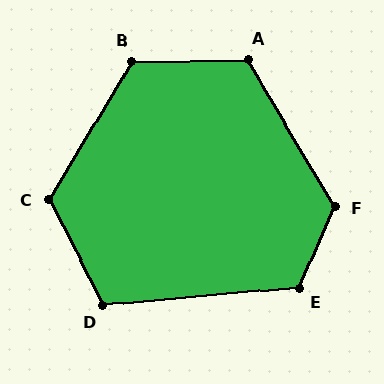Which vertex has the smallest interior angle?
D, at approximately 112 degrees.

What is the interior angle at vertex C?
Approximately 121 degrees (obtuse).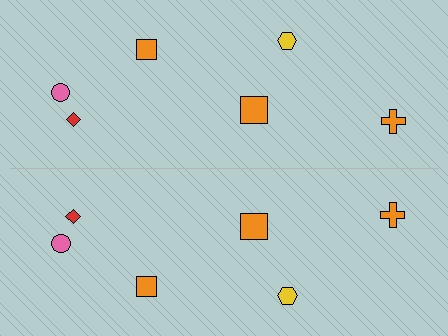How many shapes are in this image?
There are 12 shapes in this image.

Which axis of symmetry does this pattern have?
The pattern has a horizontal axis of symmetry running through the center of the image.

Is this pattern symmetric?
Yes, this pattern has bilateral (reflection) symmetry.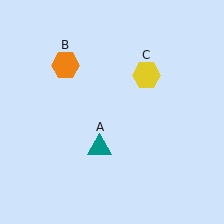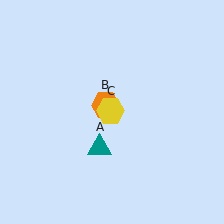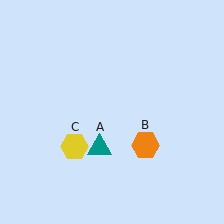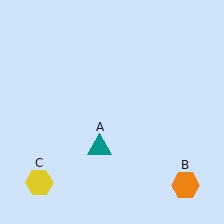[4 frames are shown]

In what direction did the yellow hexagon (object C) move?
The yellow hexagon (object C) moved down and to the left.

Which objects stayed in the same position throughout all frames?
Teal triangle (object A) remained stationary.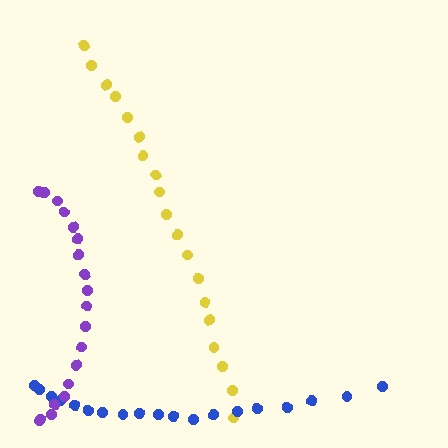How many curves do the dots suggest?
There are 3 distinct paths.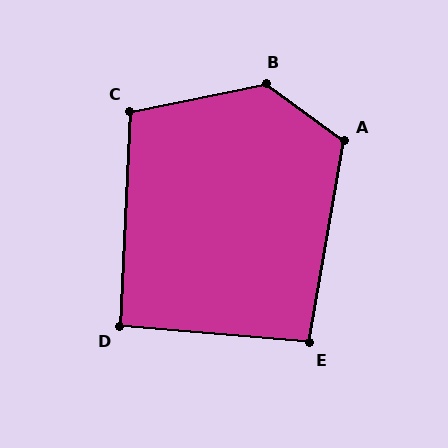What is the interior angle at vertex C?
Approximately 104 degrees (obtuse).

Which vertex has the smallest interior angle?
D, at approximately 92 degrees.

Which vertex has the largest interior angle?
B, at approximately 132 degrees.